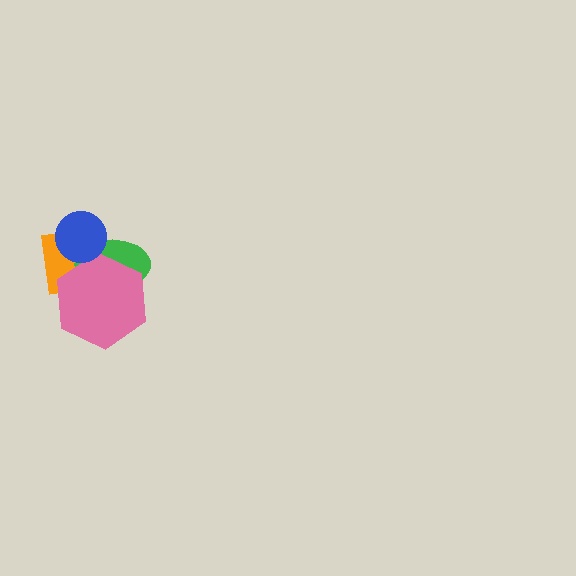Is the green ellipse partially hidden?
Yes, it is partially covered by another shape.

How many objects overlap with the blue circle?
3 objects overlap with the blue circle.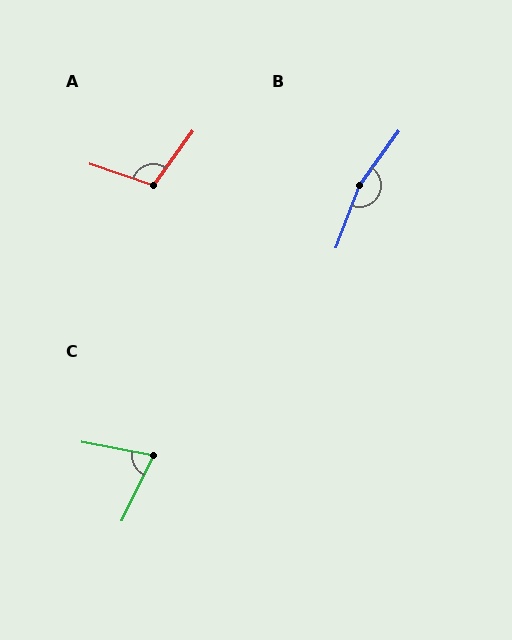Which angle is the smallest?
C, at approximately 75 degrees.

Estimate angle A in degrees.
Approximately 107 degrees.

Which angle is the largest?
B, at approximately 165 degrees.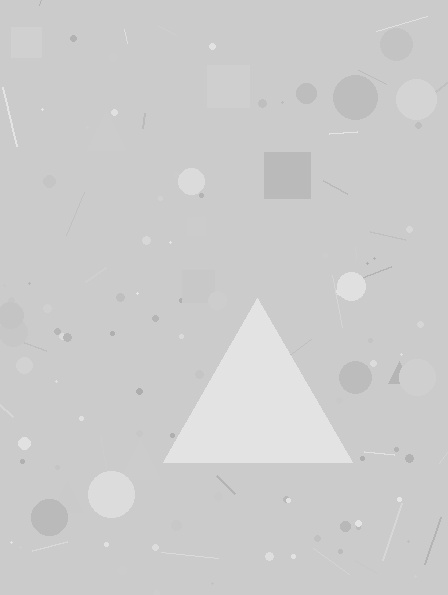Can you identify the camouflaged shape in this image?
The camouflaged shape is a triangle.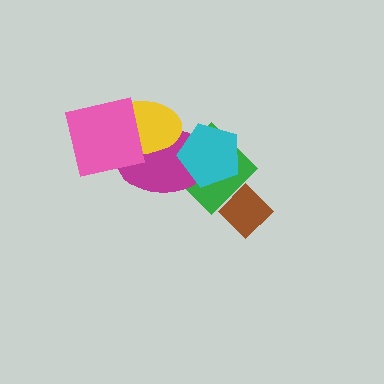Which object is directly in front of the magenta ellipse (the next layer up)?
The yellow ellipse is directly in front of the magenta ellipse.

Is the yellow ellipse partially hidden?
Yes, it is partially covered by another shape.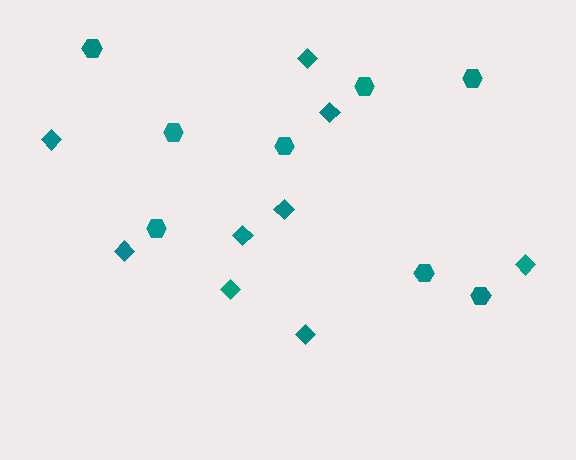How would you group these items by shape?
There are 2 groups: one group of hexagons (8) and one group of diamonds (9).